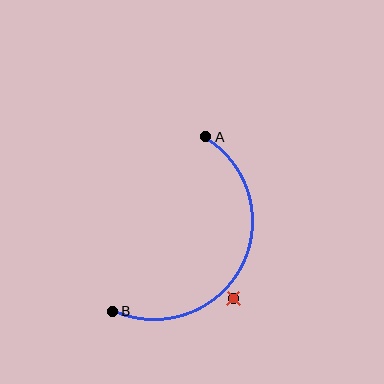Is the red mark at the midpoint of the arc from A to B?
No — the red mark does not lie on the arc at all. It sits slightly outside the curve.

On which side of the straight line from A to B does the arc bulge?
The arc bulges to the right of the straight line connecting A and B.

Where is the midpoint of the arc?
The arc midpoint is the point on the curve farthest from the straight line joining A and B. It sits to the right of that line.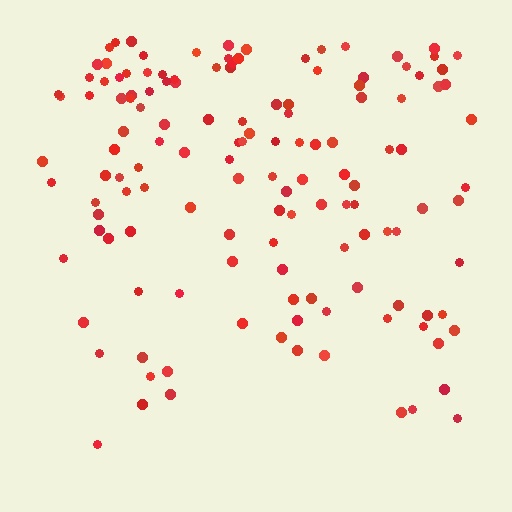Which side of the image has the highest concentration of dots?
The top.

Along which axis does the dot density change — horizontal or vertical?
Vertical.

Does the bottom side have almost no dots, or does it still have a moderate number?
Still a moderate number, just noticeably fewer than the top.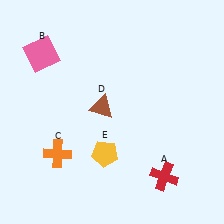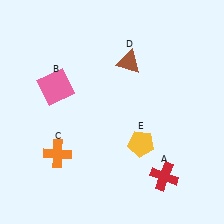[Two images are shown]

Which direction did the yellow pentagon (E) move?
The yellow pentagon (E) moved right.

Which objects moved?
The objects that moved are: the pink square (B), the brown triangle (D), the yellow pentagon (E).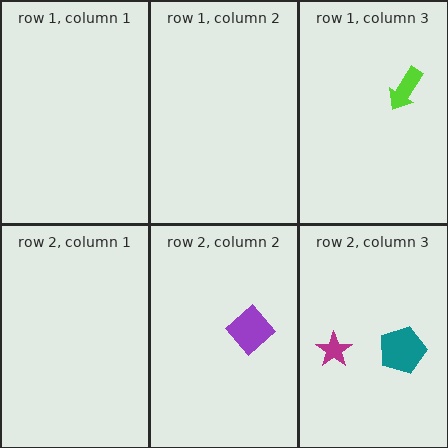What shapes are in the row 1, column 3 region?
The lime arrow.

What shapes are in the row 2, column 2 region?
The purple diamond.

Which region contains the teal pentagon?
The row 2, column 3 region.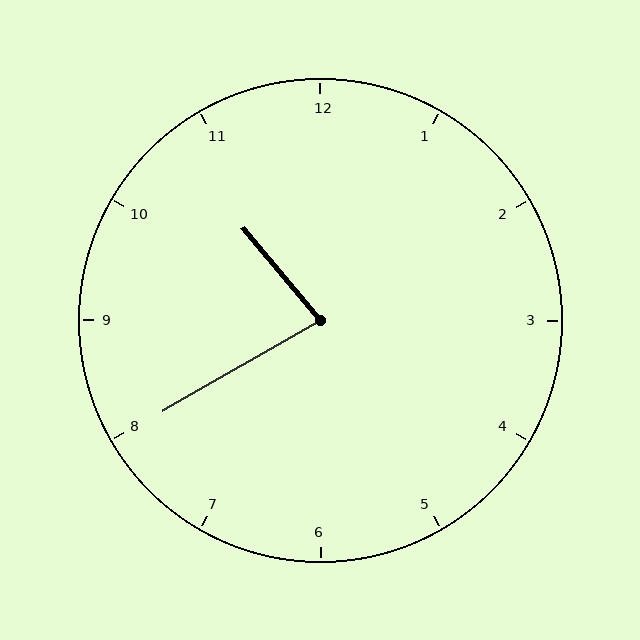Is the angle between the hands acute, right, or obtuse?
It is acute.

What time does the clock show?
10:40.